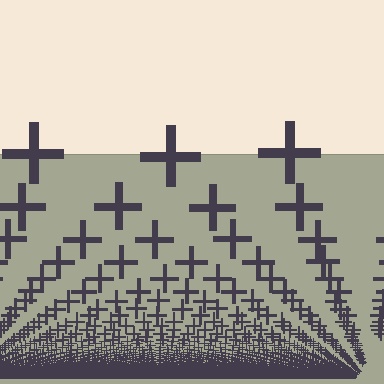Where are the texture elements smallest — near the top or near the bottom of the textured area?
Near the bottom.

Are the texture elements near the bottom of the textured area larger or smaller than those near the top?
Smaller. The gradient is inverted — elements near the bottom are smaller and denser.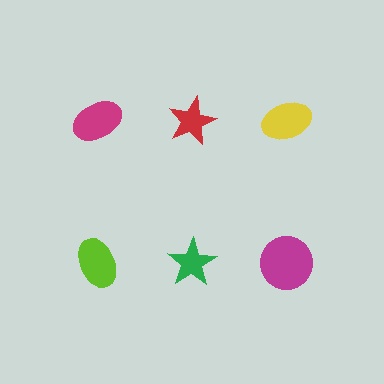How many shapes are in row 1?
3 shapes.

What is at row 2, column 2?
A green star.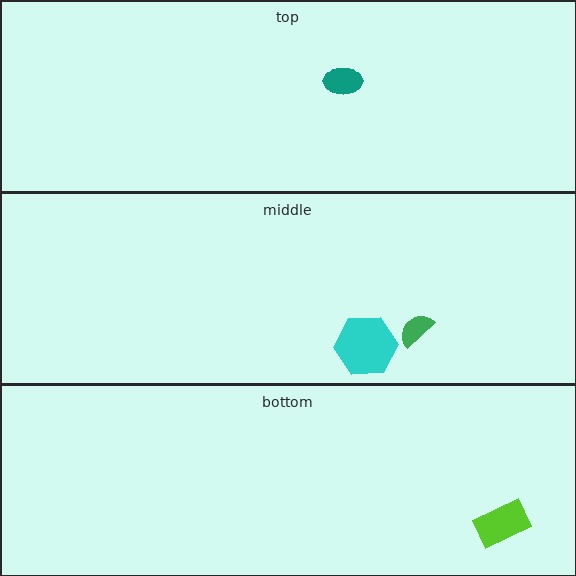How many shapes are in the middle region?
2.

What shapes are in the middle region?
The green semicircle, the cyan hexagon.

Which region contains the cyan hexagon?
The middle region.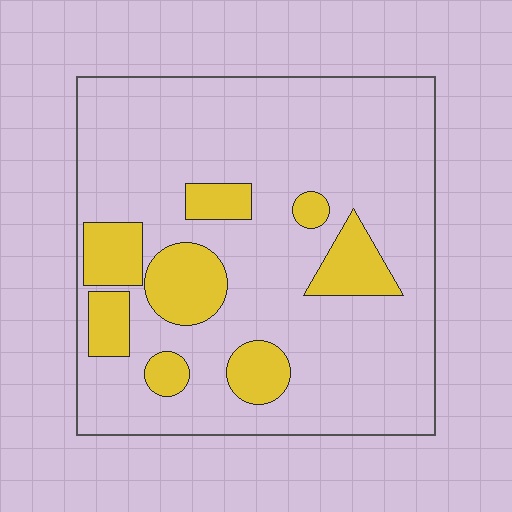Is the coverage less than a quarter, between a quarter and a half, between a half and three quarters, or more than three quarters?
Less than a quarter.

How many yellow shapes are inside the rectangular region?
8.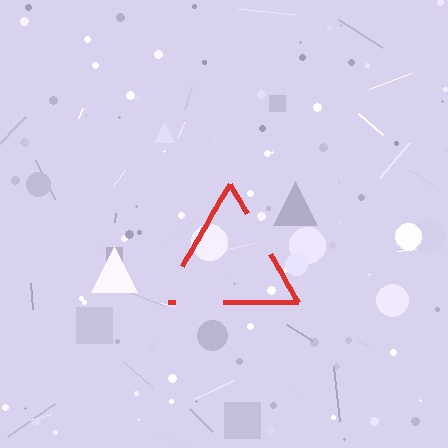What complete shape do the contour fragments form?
The contour fragments form a triangle.